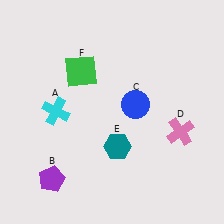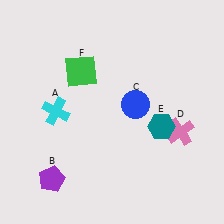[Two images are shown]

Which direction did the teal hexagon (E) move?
The teal hexagon (E) moved right.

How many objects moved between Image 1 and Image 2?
1 object moved between the two images.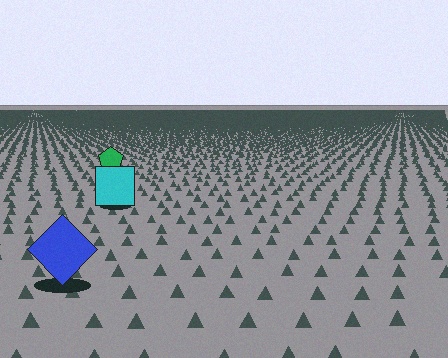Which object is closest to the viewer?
The blue diamond is closest. The texture marks near it are larger and more spread out.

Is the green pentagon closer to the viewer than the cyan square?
No. The cyan square is closer — you can tell from the texture gradient: the ground texture is coarser near it.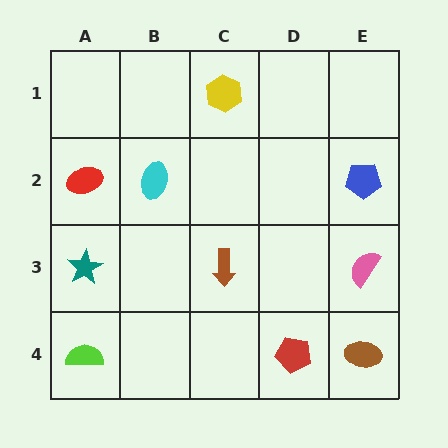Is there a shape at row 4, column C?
No, that cell is empty.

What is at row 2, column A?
A red ellipse.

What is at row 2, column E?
A blue pentagon.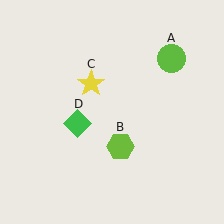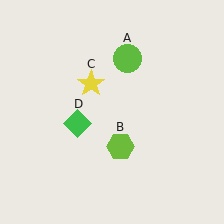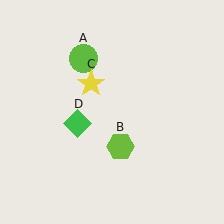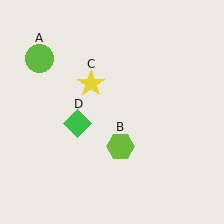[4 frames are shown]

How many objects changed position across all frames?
1 object changed position: lime circle (object A).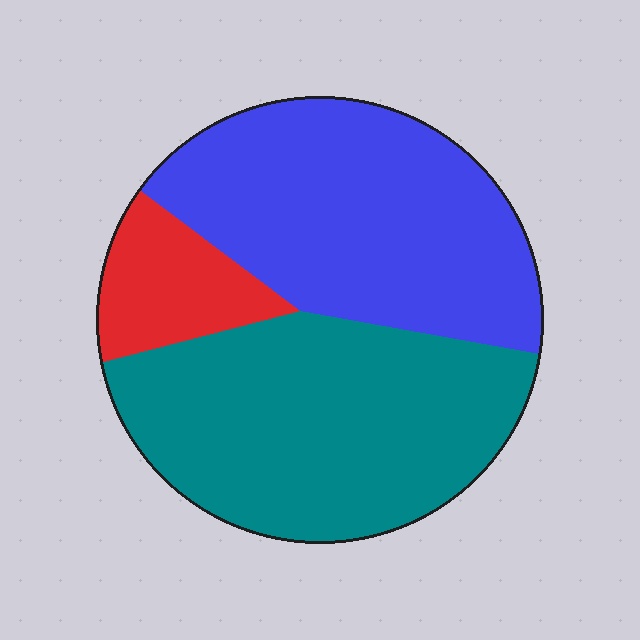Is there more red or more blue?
Blue.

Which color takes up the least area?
Red, at roughly 10%.